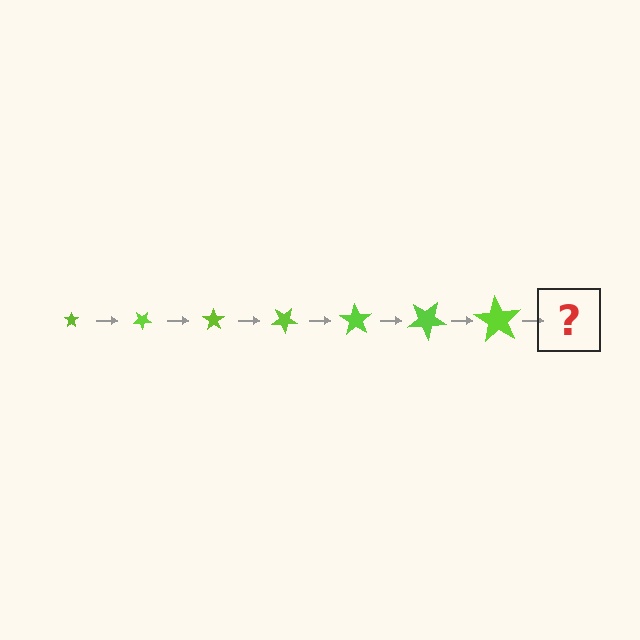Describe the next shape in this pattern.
It should be a star, larger than the previous one and rotated 245 degrees from the start.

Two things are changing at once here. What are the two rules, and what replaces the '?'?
The two rules are that the star grows larger each step and it rotates 35 degrees each step. The '?' should be a star, larger than the previous one and rotated 245 degrees from the start.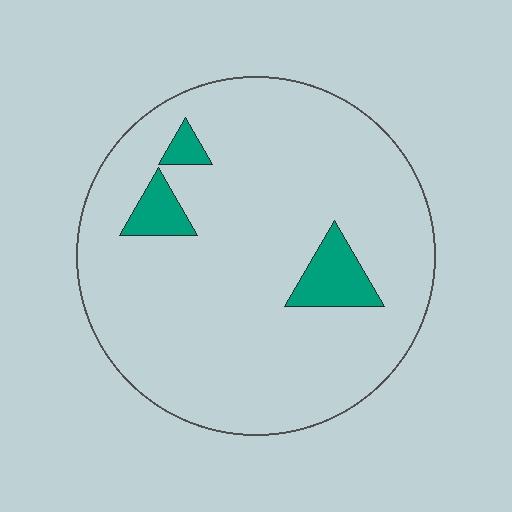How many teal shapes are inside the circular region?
3.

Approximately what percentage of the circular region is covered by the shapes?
Approximately 10%.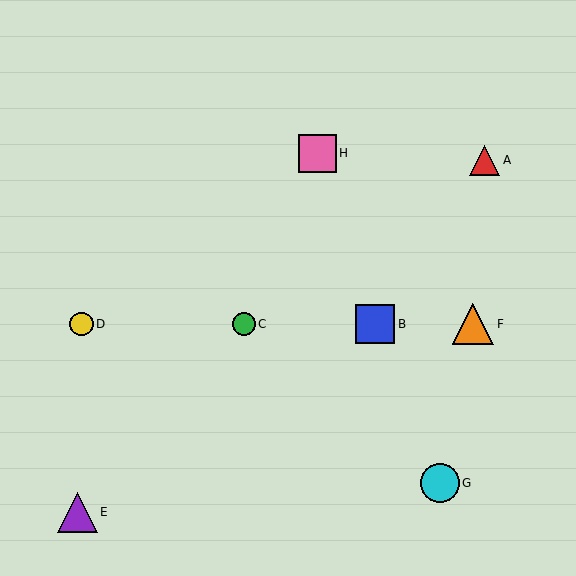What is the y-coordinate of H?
Object H is at y≈153.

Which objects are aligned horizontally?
Objects B, C, D, F are aligned horizontally.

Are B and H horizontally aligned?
No, B is at y≈324 and H is at y≈153.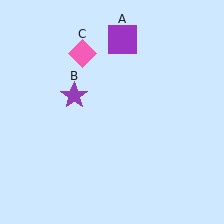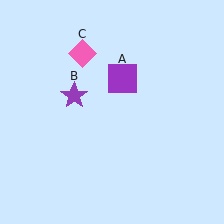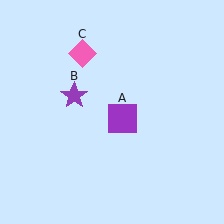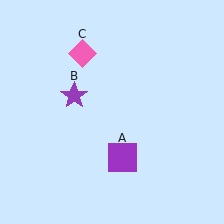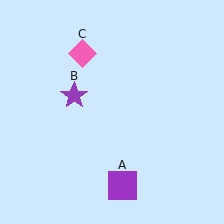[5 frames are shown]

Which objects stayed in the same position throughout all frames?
Purple star (object B) and pink diamond (object C) remained stationary.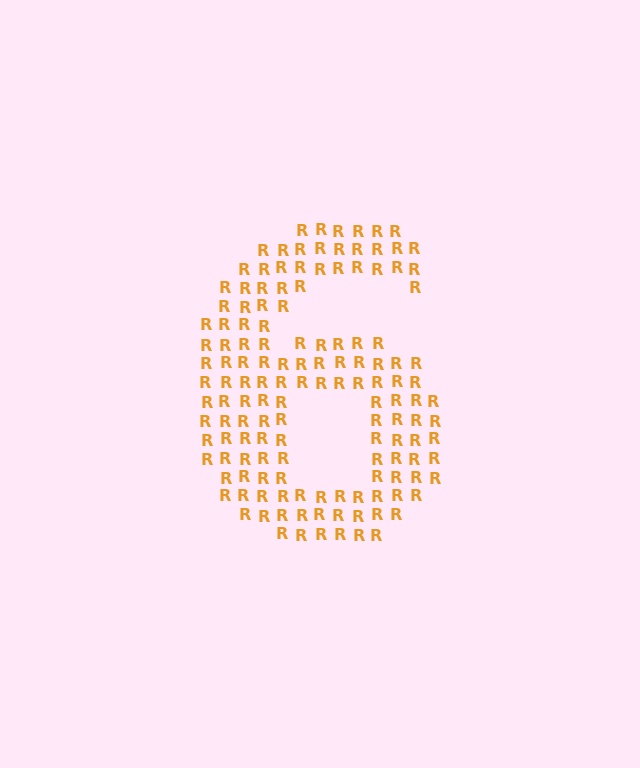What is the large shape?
The large shape is the digit 6.